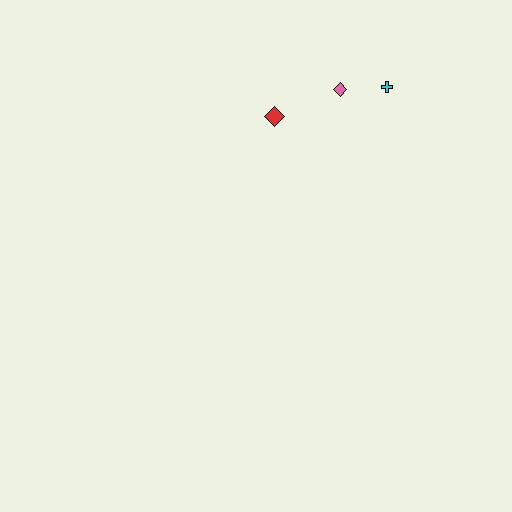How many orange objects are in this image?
There are no orange objects.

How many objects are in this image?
There are 3 objects.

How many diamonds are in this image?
There are 2 diamonds.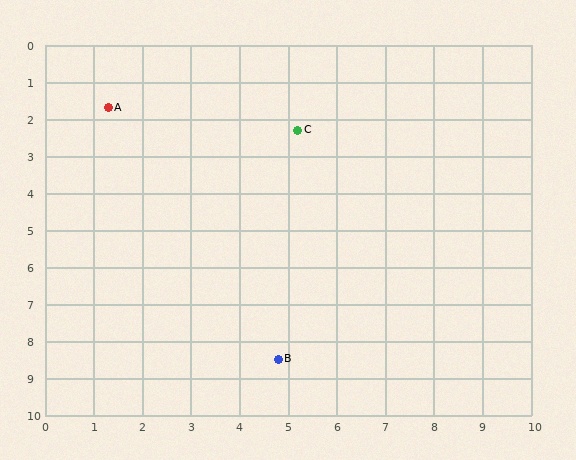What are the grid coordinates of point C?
Point C is at approximately (5.2, 2.3).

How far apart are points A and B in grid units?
Points A and B are about 7.6 grid units apart.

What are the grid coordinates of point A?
Point A is at approximately (1.3, 1.7).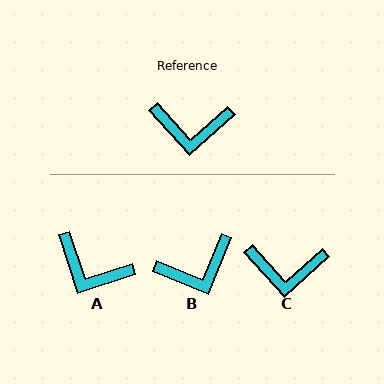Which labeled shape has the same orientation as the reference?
C.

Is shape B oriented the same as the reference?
No, it is off by about 26 degrees.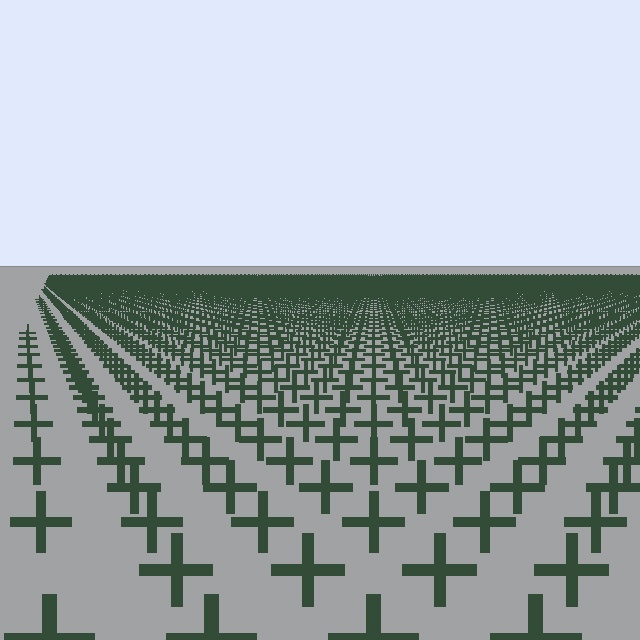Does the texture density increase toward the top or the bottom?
Density increases toward the top.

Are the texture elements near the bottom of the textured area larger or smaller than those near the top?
Larger. Near the bottom, elements are closer to the viewer and appear at a bigger on-screen size.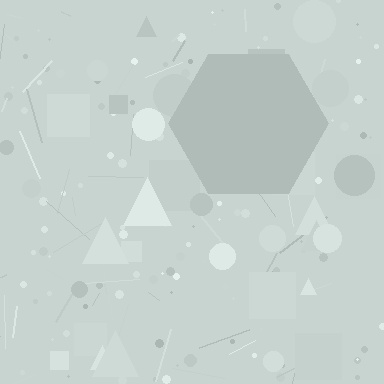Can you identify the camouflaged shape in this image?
The camouflaged shape is a hexagon.